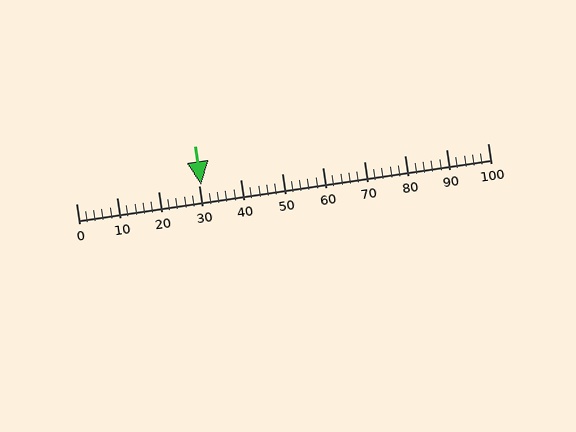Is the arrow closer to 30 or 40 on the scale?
The arrow is closer to 30.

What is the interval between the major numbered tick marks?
The major tick marks are spaced 10 units apart.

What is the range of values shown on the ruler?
The ruler shows values from 0 to 100.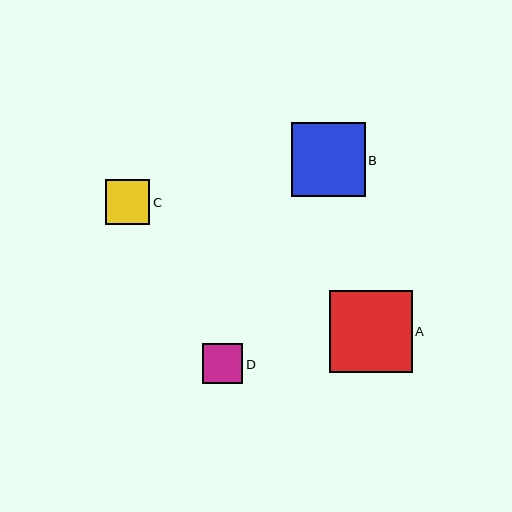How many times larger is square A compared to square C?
Square A is approximately 1.8 times the size of square C.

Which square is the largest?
Square A is the largest with a size of approximately 82 pixels.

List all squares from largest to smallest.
From largest to smallest: A, B, C, D.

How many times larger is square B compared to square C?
Square B is approximately 1.7 times the size of square C.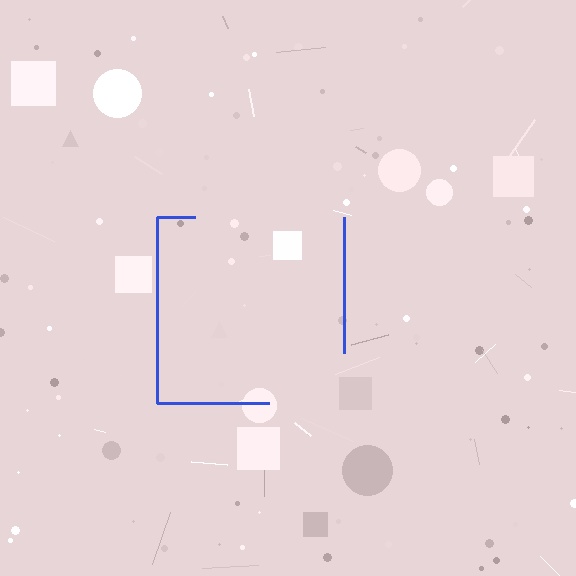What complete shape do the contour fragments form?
The contour fragments form a square.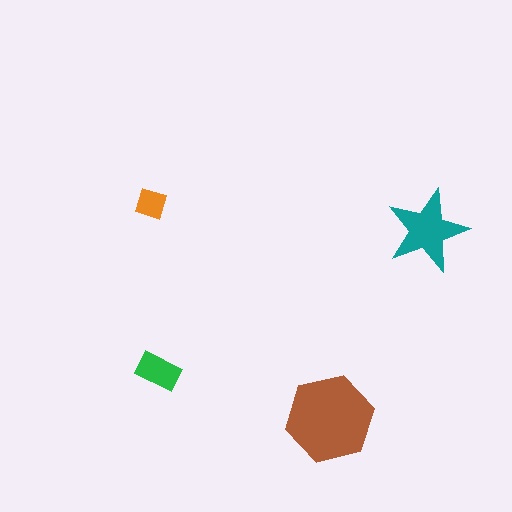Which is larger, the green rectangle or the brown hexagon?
The brown hexagon.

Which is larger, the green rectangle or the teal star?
The teal star.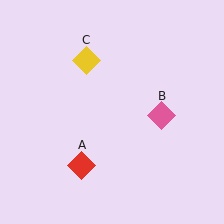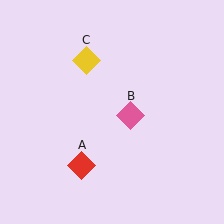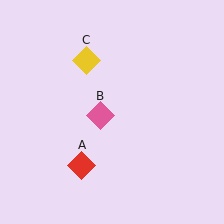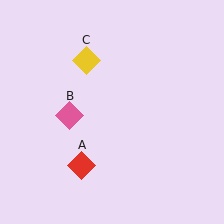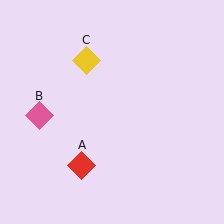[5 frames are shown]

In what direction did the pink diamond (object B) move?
The pink diamond (object B) moved left.